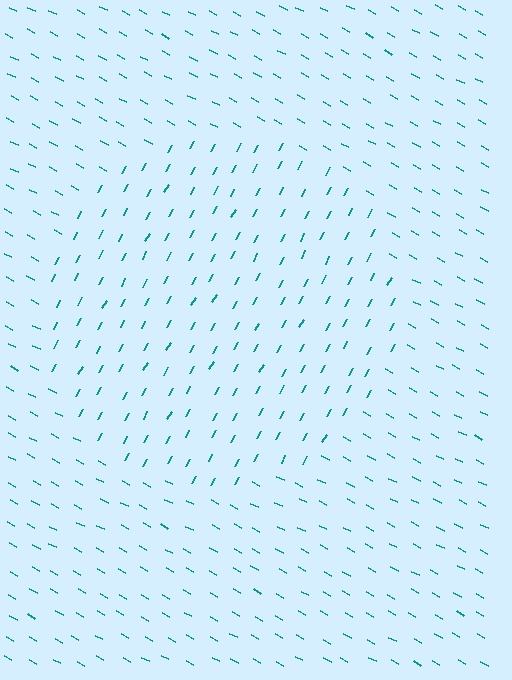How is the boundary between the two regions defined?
The boundary is defined purely by a change in line orientation (approximately 89 degrees difference). All lines are the same color and thickness.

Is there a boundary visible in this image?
Yes, there is a texture boundary formed by a change in line orientation.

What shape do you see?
I see a circle.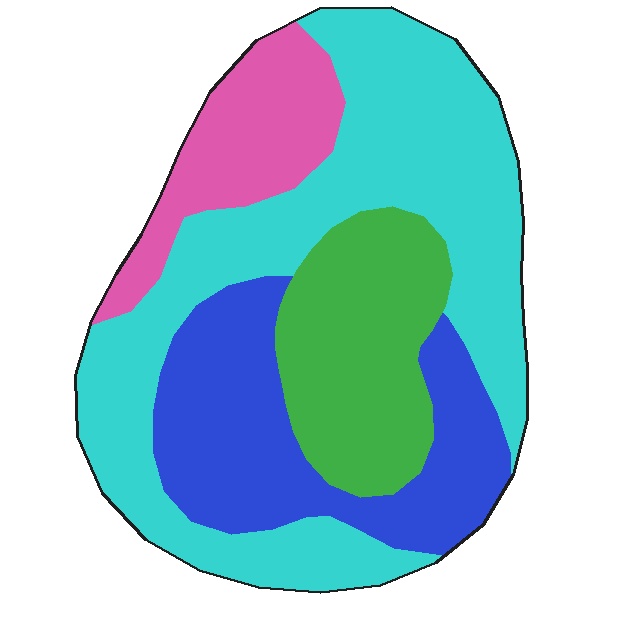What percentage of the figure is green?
Green covers 19% of the figure.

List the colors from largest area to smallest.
From largest to smallest: cyan, blue, green, pink.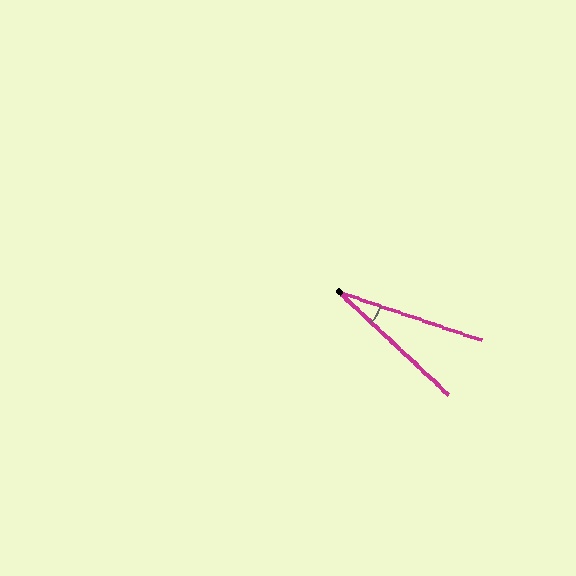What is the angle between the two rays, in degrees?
Approximately 24 degrees.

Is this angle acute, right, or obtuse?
It is acute.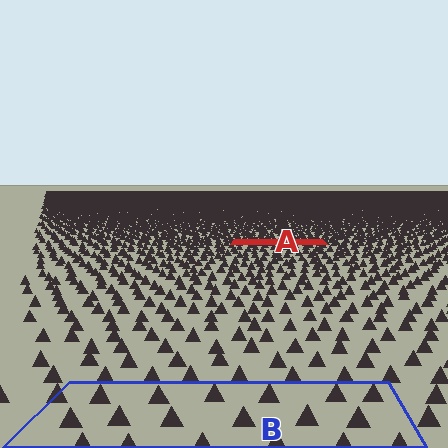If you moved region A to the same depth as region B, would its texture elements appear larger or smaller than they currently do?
They would appear larger. At a closer depth, the same texture elements are projected at a bigger on-screen size.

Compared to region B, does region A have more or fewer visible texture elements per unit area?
Region A has more texture elements per unit area — they are packed more densely because it is farther away.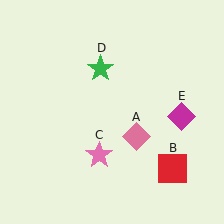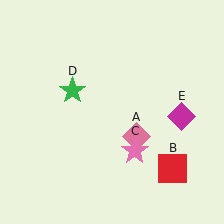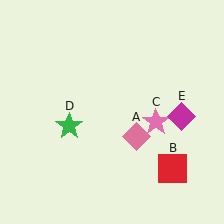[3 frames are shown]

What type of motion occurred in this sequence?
The pink star (object C), green star (object D) rotated counterclockwise around the center of the scene.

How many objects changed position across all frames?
2 objects changed position: pink star (object C), green star (object D).